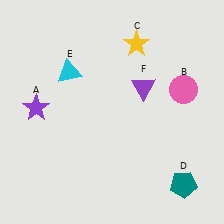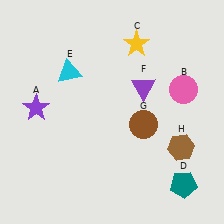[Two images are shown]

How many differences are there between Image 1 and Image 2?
There are 2 differences between the two images.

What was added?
A brown circle (G), a brown hexagon (H) were added in Image 2.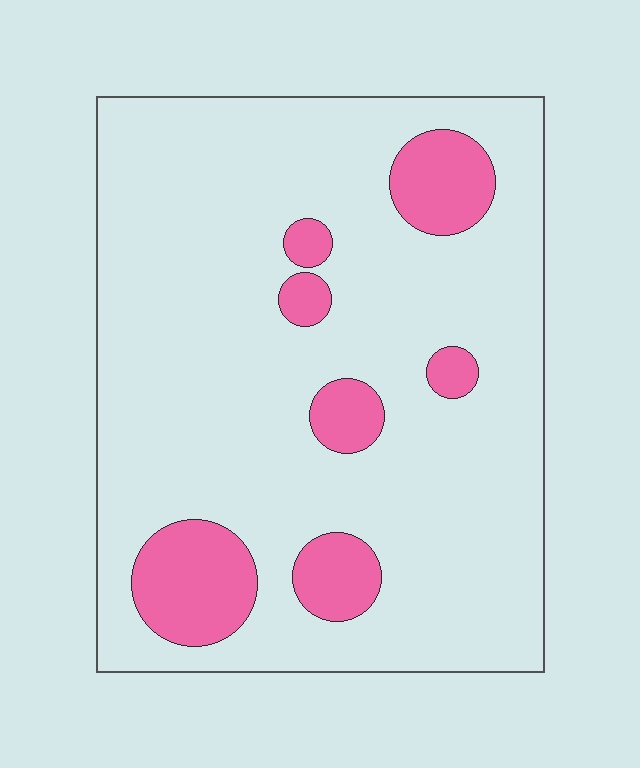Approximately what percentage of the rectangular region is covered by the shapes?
Approximately 15%.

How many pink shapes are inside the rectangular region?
7.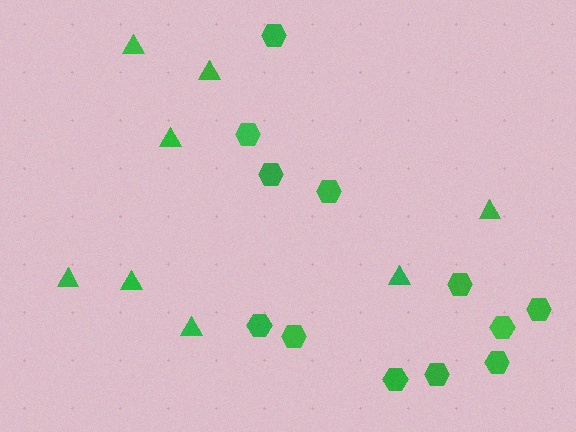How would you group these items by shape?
There are 2 groups: one group of triangles (8) and one group of hexagons (12).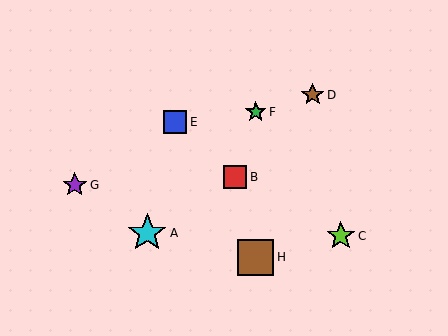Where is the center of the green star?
The center of the green star is at (256, 112).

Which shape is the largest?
The cyan star (labeled A) is the largest.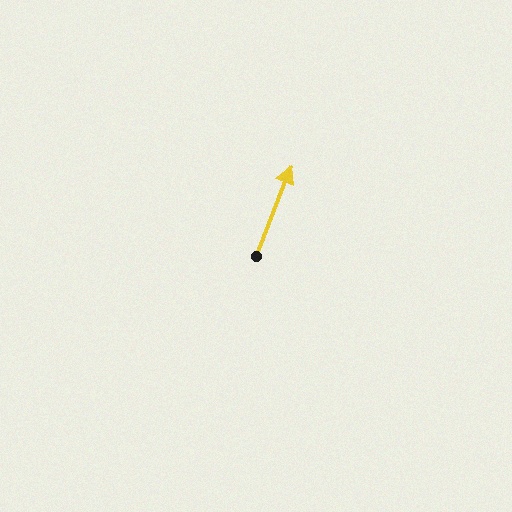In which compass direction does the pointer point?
North.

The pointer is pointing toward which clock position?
Roughly 1 o'clock.